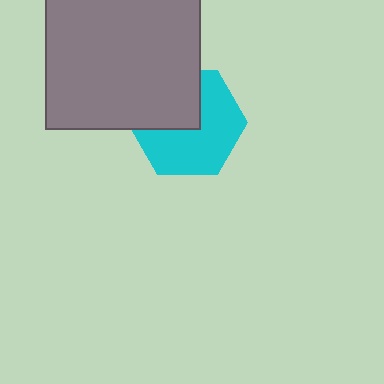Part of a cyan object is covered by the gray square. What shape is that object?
It is a hexagon.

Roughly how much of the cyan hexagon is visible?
About half of it is visible (roughly 62%).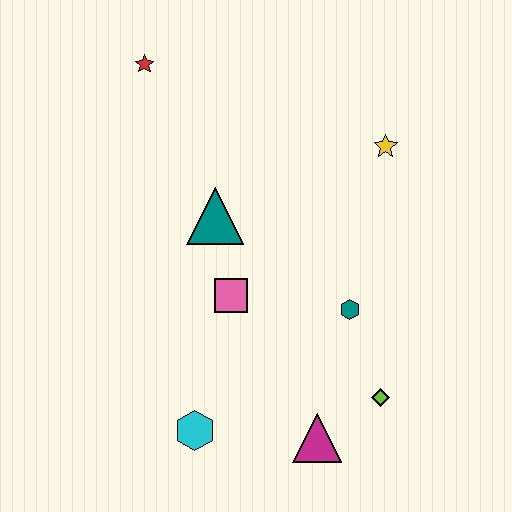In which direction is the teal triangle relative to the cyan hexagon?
The teal triangle is above the cyan hexagon.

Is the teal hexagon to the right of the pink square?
Yes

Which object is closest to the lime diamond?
The magenta triangle is closest to the lime diamond.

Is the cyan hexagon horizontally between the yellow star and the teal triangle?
No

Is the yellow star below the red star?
Yes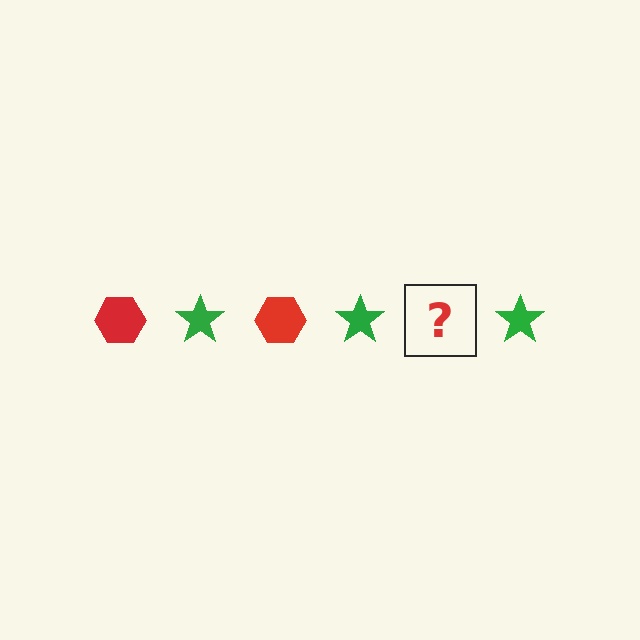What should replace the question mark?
The question mark should be replaced with a red hexagon.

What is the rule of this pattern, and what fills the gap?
The rule is that the pattern alternates between red hexagon and green star. The gap should be filled with a red hexagon.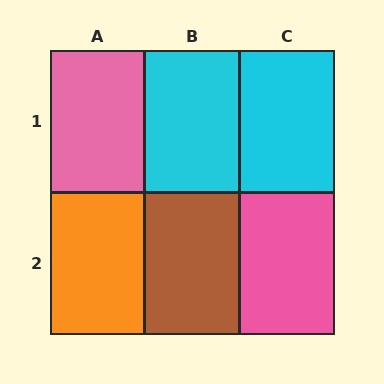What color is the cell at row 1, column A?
Pink.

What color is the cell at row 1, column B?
Cyan.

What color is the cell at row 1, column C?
Cyan.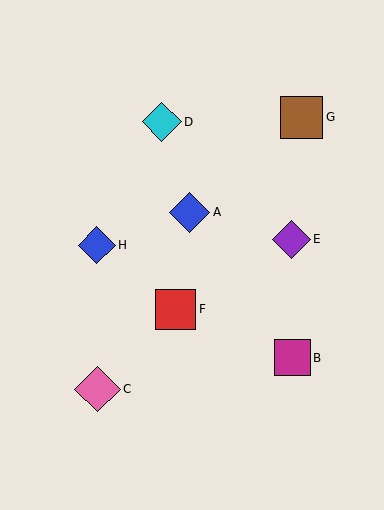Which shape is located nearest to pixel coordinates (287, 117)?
The brown square (labeled G) at (302, 117) is nearest to that location.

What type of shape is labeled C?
Shape C is a pink diamond.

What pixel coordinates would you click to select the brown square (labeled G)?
Click at (302, 117) to select the brown square G.